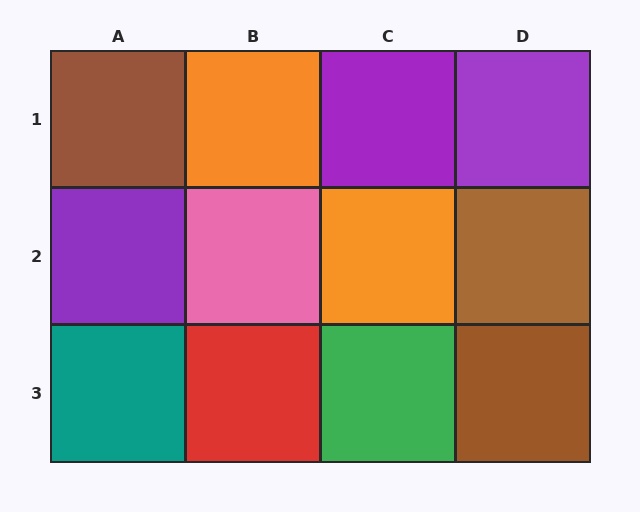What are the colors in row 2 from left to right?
Purple, pink, orange, brown.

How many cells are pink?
1 cell is pink.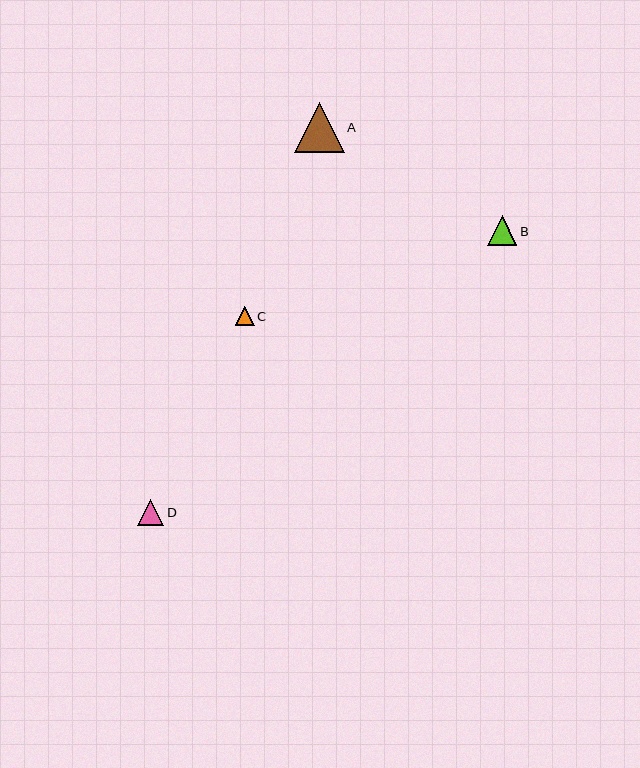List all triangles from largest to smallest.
From largest to smallest: A, B, D, C.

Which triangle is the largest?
Triangle A is the largest with a size of approximately 50 pixels.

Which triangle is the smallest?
Triangle C is the smallest with a size of approximately 19 pixels.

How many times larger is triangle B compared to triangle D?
Triangle B is approximately 1.1 times the size of triangle D.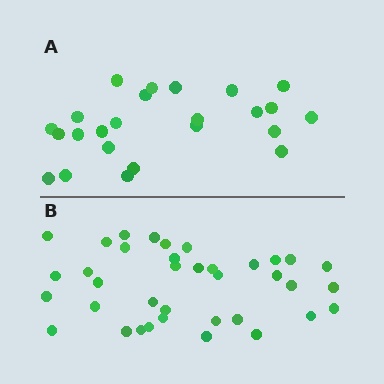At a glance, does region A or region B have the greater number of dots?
Region B (the bottom region) has more dots.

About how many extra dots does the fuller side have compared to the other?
Region B has approximately 15 more dots than region A.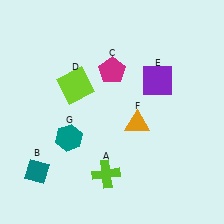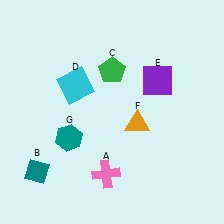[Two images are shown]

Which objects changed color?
A changed from lime to pink. C changed from magenta to green. D changed from lime to cyan.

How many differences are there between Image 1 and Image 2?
There are 3 differences between the two images.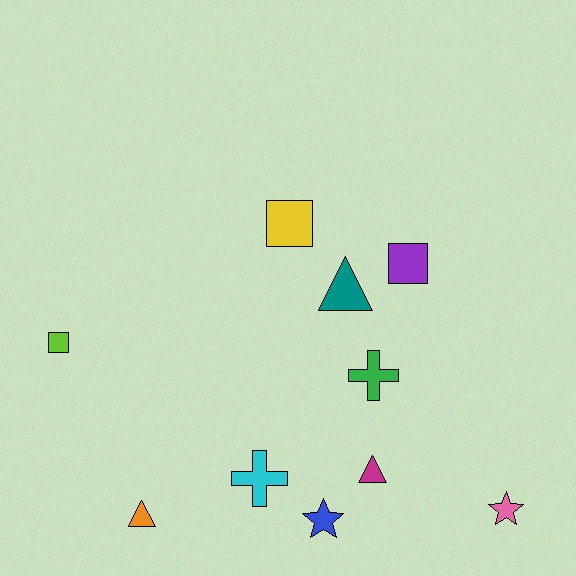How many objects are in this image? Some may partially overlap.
There are 10 objects.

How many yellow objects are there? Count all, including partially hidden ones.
There is 1 yellow object.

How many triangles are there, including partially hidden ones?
There are 3 triangles.